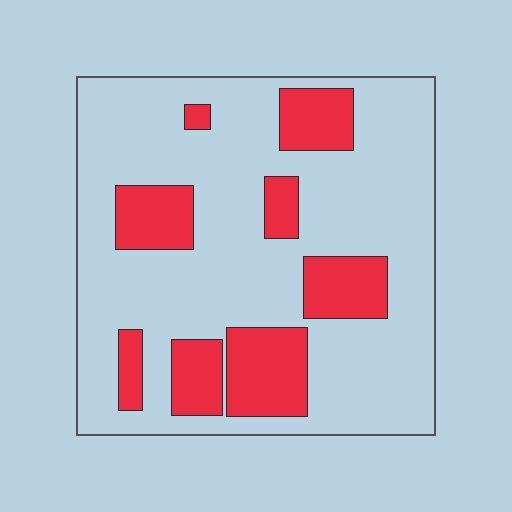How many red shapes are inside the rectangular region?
8.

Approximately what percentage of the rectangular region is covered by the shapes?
Approximately 25%.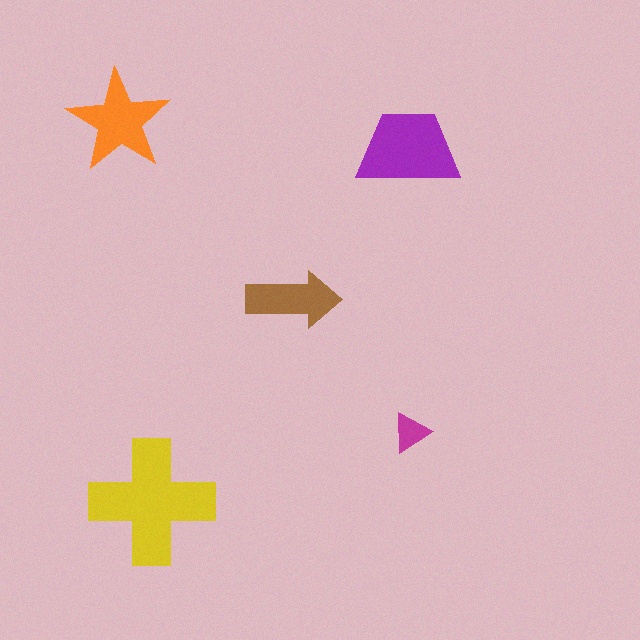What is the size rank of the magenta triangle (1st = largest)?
5th.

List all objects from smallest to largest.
The magenta triangle, the brown arrow, the orange star, the purple trapezoid, the yellow cross.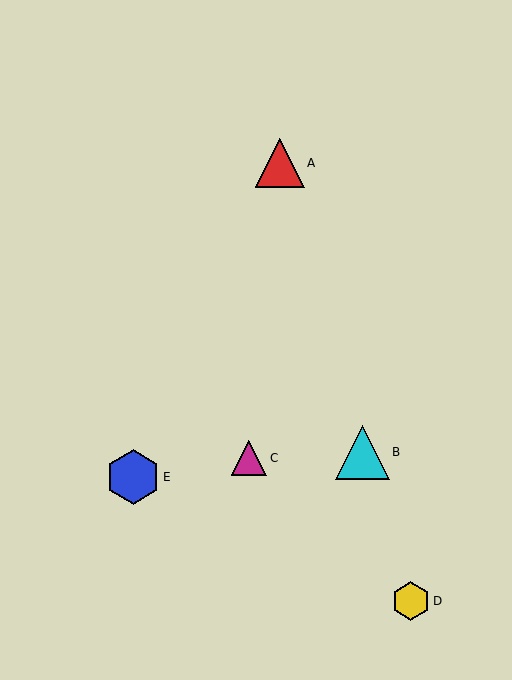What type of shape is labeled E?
Shape E is a blue hexagon.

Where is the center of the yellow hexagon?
The center of the yellow hexagon is at (411, 601).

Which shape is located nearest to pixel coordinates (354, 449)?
The cyan triangle (labeled B) at (363, 452) is nearest to that location.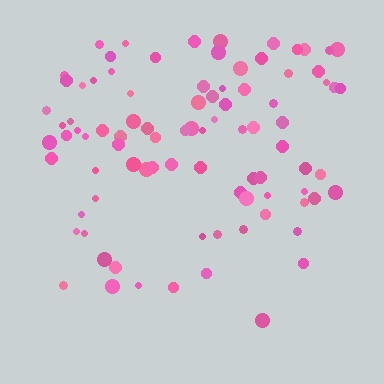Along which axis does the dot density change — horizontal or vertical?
Vertical.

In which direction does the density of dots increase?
From bottom to top, with the top side densest.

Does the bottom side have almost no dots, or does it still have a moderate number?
Still a moderate number, just noticeably fewer than the top.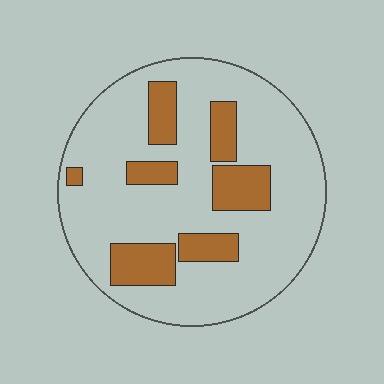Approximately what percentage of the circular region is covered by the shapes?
Approximately 20%.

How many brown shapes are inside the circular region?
7.